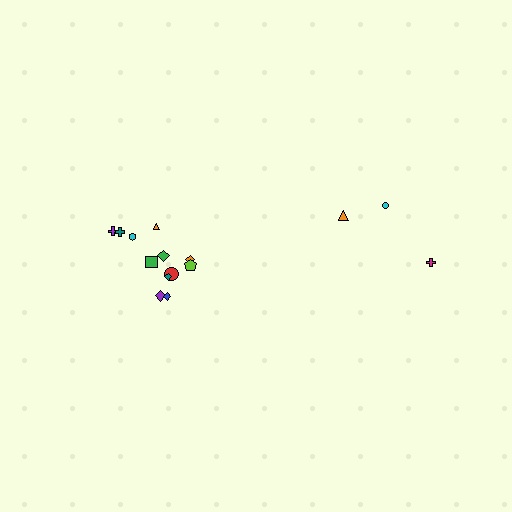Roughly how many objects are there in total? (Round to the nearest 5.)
Roughly 15 objects in total.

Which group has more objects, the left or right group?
The left group.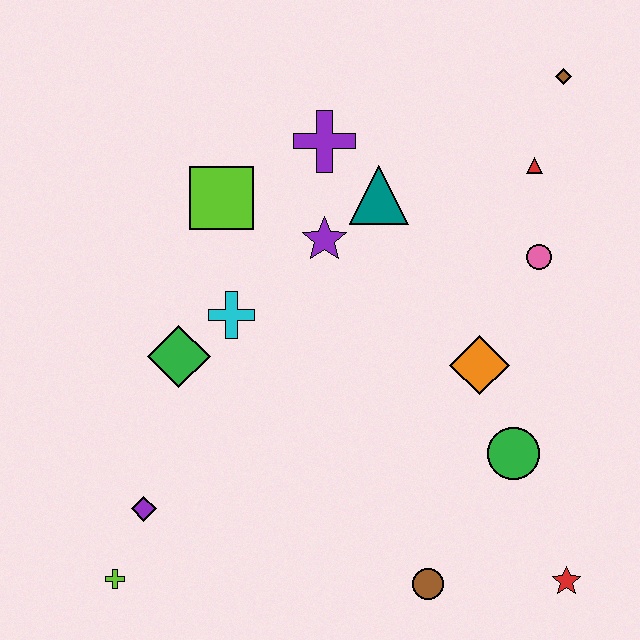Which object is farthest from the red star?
The lime square is farthest from the red star.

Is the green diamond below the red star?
No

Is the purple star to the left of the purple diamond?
No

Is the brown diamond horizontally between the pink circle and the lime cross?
No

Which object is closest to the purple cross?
The teal triangle is closest to the purple cross.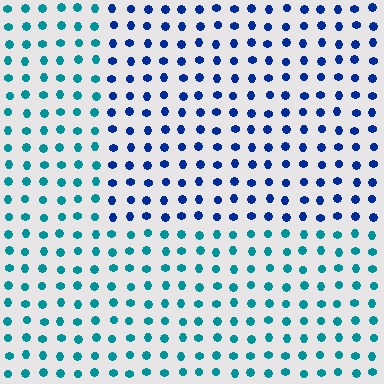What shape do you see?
I see a rectangle.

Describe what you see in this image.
The image is filled with small teal elements in a uniform arrangement. A rectangle-shaped region is visible where the elements are tinted to a slightly different hue, forming a subtle color boundary.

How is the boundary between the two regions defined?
The boundary is defined purely by a slight shift in hue (about 42 degrees). Spacing, size, and orientation are identical on both sides.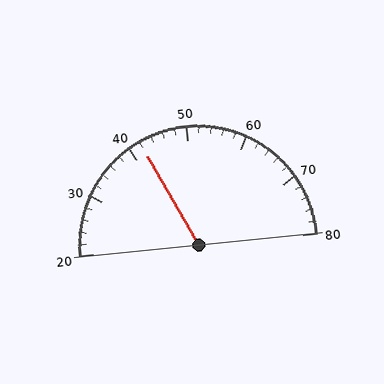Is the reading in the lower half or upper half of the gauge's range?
The reading is in the lower half of the range (20 to 80).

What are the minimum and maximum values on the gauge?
The gauge ranges from 20 to 80.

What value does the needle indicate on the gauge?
The needle indicates approximately 42.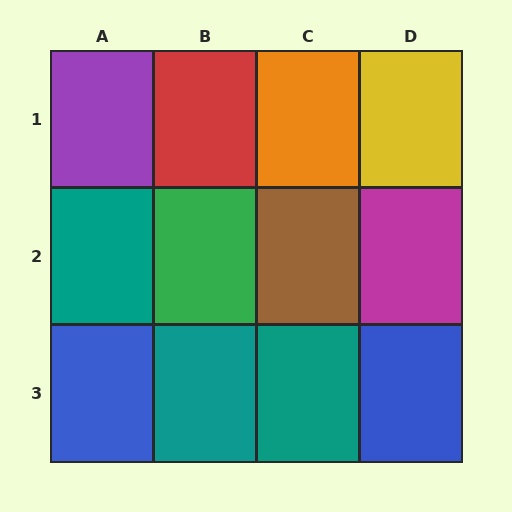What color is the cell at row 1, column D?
Yellow.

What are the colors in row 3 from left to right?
Blue, teal, teal, blue.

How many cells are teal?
3 cells are teal.